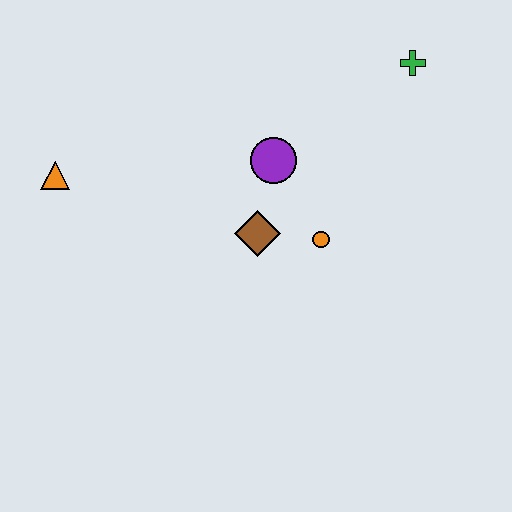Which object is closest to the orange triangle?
The brown diamond is closest to the orange triangle.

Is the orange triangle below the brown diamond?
No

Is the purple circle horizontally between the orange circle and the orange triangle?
Yes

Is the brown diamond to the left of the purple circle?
Yes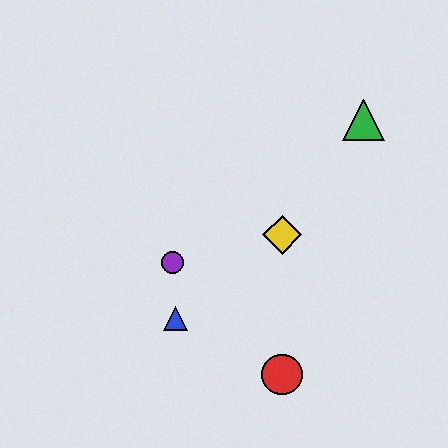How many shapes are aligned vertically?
2 shapes (the red circle, the yellow diamond) are aligned vertically.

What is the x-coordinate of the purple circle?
The purple circle is at x≈172.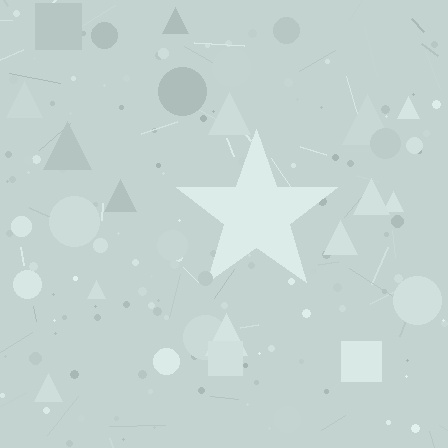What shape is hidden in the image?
A star is hidden in the image.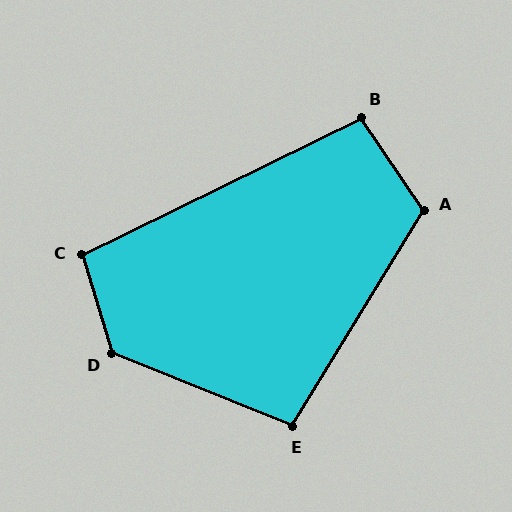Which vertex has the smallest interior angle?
B, at approximately 98 degrees.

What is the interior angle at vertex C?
Approximately 99 degrees (obtuse).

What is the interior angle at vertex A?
Approximately 115 degrees (obtuse).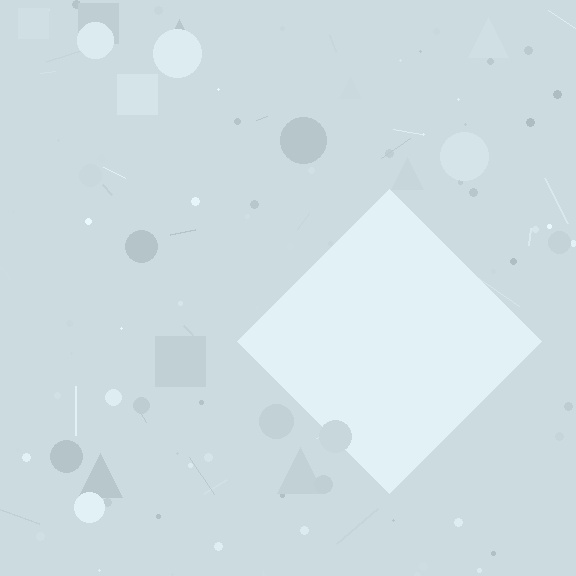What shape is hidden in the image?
A diamond is hidden in the image.